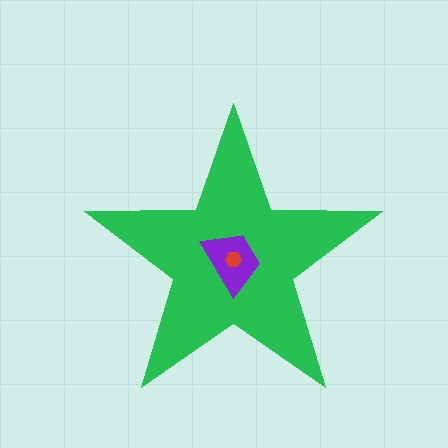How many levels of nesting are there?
3.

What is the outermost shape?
The green star.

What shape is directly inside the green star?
The purple trapezoid.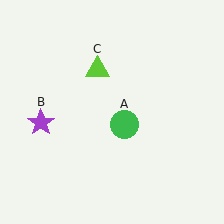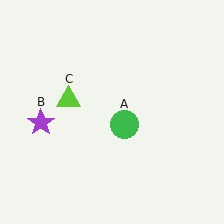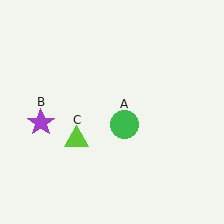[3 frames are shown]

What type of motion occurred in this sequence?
The lime triangle (object C) rotated counterclockwise around the center of the scene.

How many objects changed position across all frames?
1 object changed position: lime triangle (object C).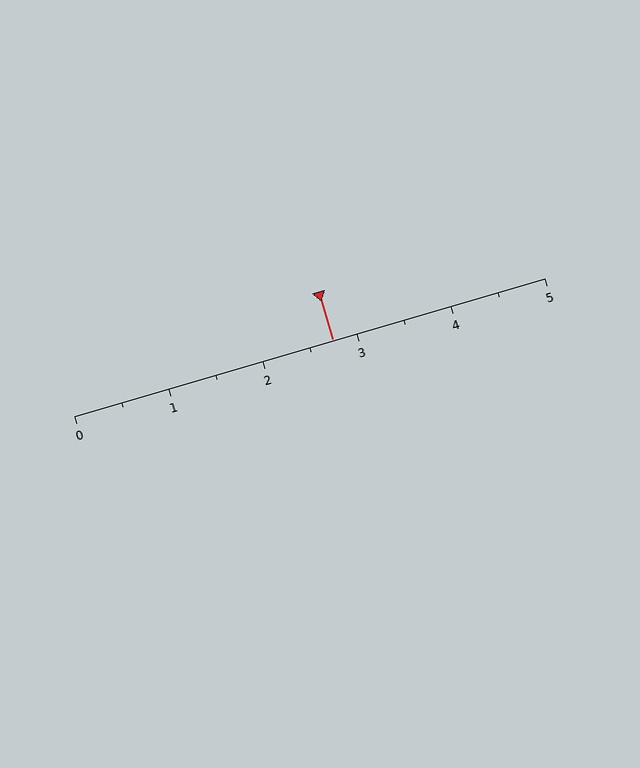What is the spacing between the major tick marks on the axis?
The major ticks are spaced 1 apart.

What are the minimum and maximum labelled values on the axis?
The axis runs from 0 to 5.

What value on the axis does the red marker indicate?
The marker indicates approximately 2.8.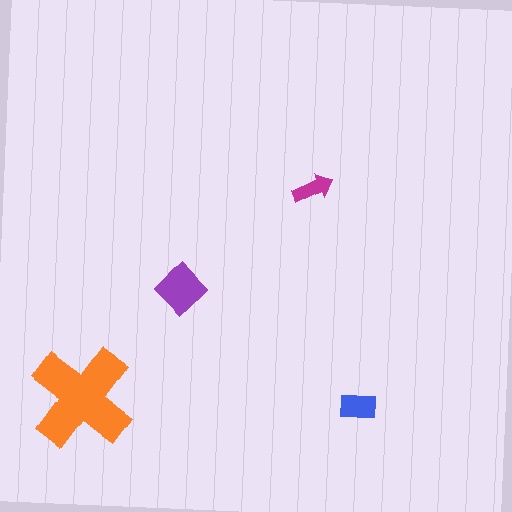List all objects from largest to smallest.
The orange cross, the purple diamond, the blue rectangle, the magenta arrow.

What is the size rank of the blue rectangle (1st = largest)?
3rd.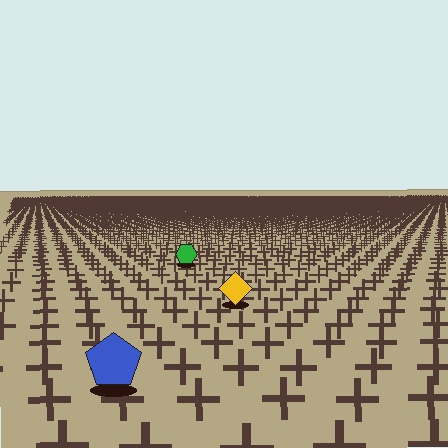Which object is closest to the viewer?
The blue pentagon is closest. The texture marks near it are larger and more spread out.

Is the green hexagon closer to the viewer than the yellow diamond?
No. The yellow diamond is closer — you can tell from the texture gradient: the ground texture is coarser near it.